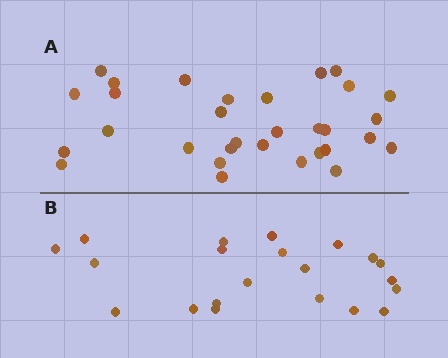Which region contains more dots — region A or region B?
Region A (the top region) has more dots.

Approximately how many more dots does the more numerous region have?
Region A has roughly 10 or so more dots than region B.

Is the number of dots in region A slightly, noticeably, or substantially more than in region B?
Region A has substantially more. The ratio is roughly 1.5 to 1.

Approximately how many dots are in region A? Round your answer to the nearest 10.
About 30 dots. (The exact count is 31, which rounds to 30.)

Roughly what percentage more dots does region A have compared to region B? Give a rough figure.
About 50% more.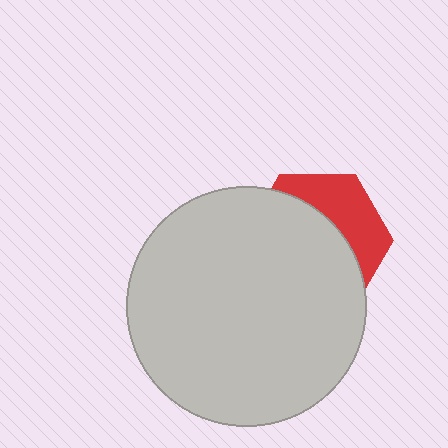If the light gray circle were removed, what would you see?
You would see the complete red hexagon.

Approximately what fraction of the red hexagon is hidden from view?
Roughly 65% of the red hexagon is hidden behind the light gray circle.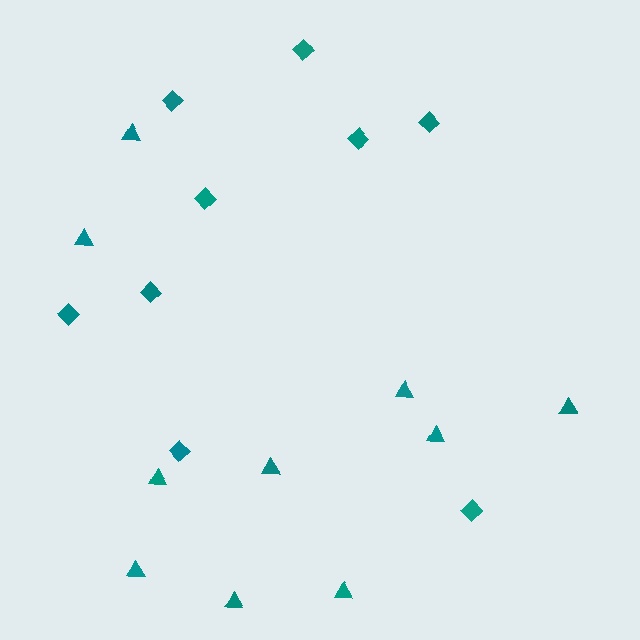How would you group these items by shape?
There are 2 groups: one group of diamonds (9) and one group of triangles (10).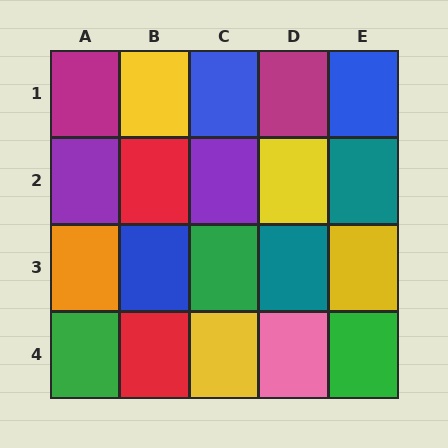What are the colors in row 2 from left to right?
Purple, red, purple, yellow, teal.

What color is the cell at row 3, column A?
Orange.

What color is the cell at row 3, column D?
Teal.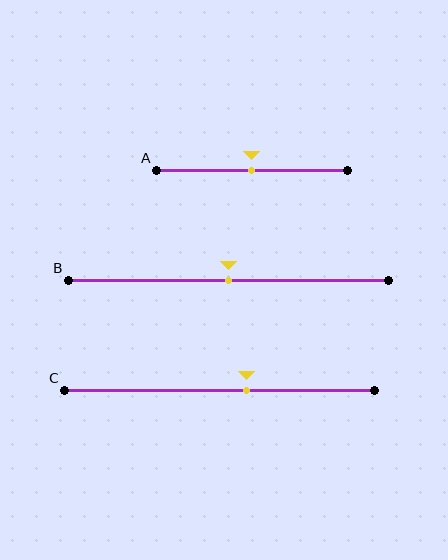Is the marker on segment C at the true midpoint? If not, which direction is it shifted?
No, the marker on segment C is shifted to the right by about 9% of the segment length.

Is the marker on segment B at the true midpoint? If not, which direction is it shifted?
Yes, the marker on segment B is at the true midpoint.